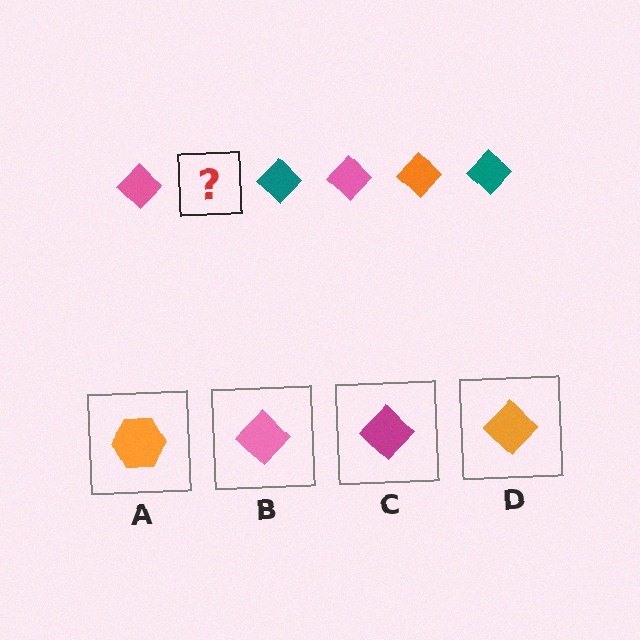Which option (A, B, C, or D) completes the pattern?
D.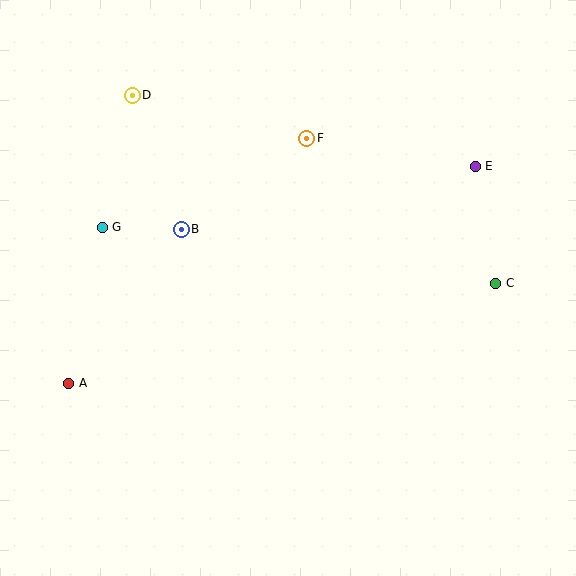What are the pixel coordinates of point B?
Point B is at (181, 229).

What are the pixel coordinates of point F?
Point F is at (307, 138).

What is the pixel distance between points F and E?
The distance between F and E is 171 pixels.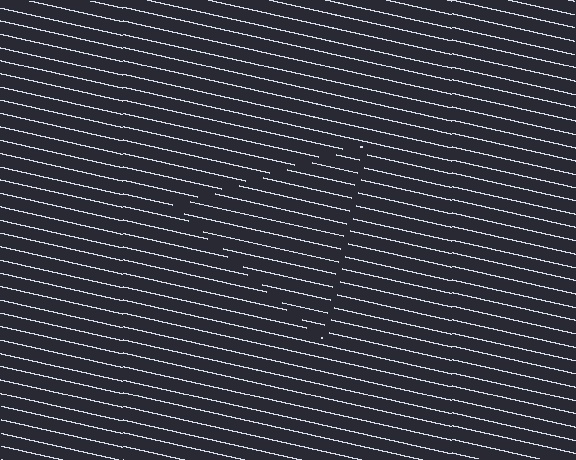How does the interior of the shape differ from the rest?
The interior of the shape contains the same grating, shifted by half a period — the contour is defined by the phase discontinuity where line-ends from the inner and outer gratings abut.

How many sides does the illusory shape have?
3 sides — the line-ends trace a triangle.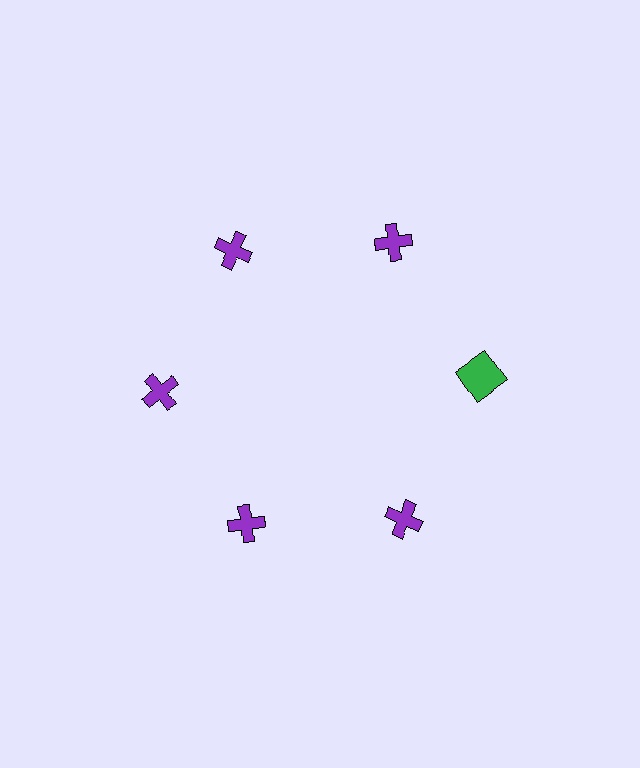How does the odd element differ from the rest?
It differs in both color (green instead of purple) and shape (square instead of cross).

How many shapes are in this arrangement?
There are 6 shapes arranged in a ring pattern.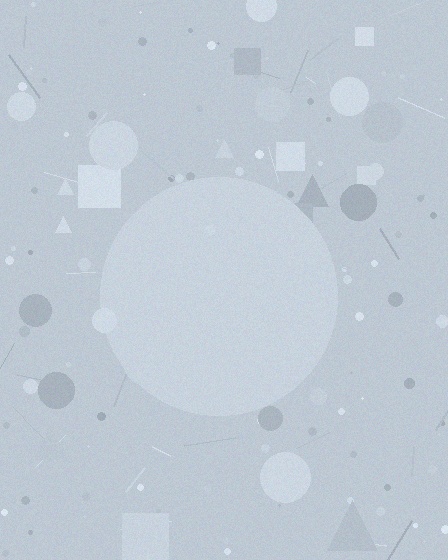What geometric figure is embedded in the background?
A circle is embedded in the background.